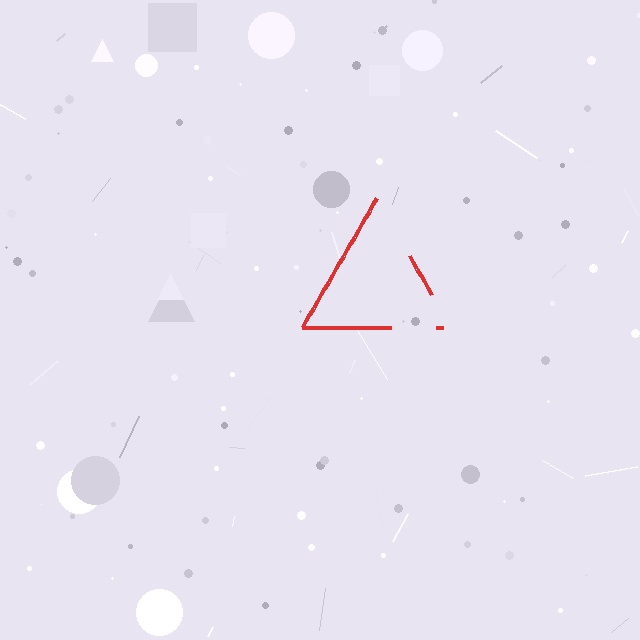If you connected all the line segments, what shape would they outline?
They would outline a triangle.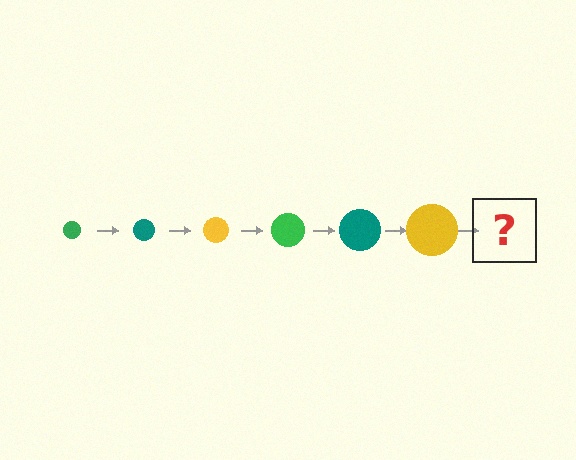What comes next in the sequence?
The next element should be a green circle, larger than the previous one.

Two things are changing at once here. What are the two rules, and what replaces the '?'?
The two rules are that the circle grows larger each step and the color cycles through green, teal, and yellow. The '?' should be a green circle, larger than the previous one.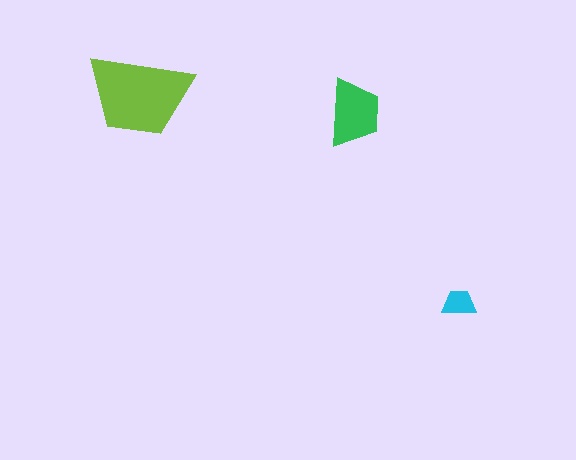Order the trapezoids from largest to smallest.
the lime one, the green one, the cyan one.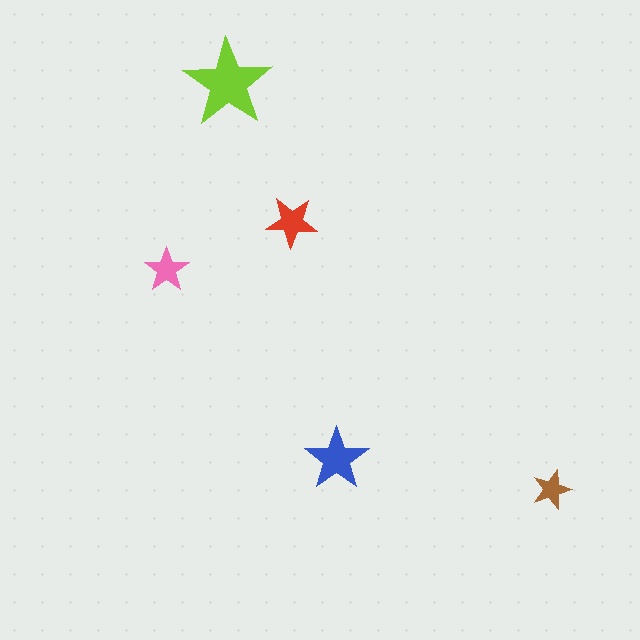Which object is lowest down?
The brown star is bottommost.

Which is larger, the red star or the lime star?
The lime one.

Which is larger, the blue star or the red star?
The blue one.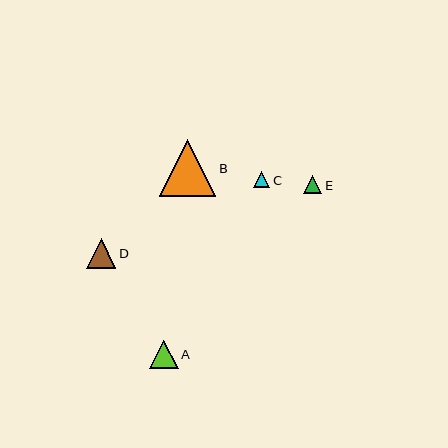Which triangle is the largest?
Triangle B is the largest with a size of approximately 56 pixels.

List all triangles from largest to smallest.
From largest to smallest: B, D, A, E, C.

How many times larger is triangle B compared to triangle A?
Triangle B is approximately 2.0 times the size of triangle A.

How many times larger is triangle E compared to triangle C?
Triangle E is approximately 1.1 times the size of triangle C.